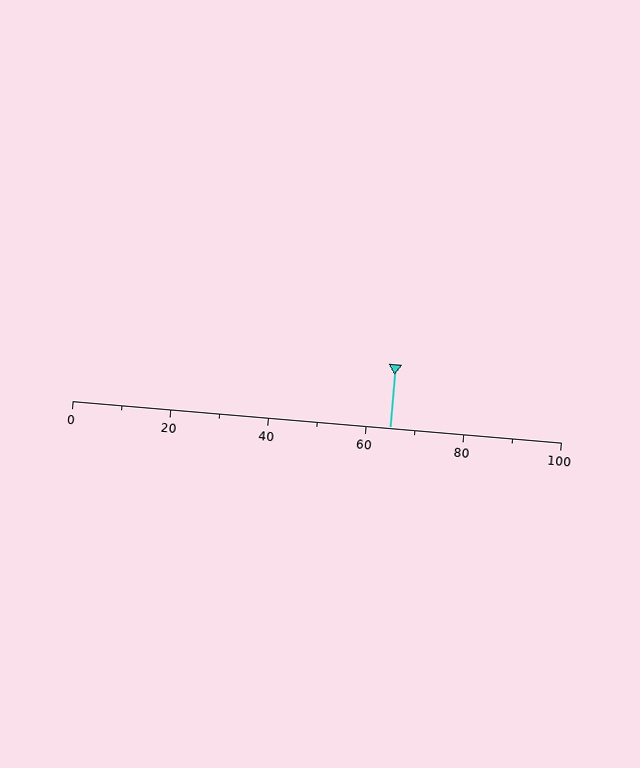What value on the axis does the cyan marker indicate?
The marker indicates approximately 65.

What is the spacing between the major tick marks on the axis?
The major ticks are spaced 20 apart.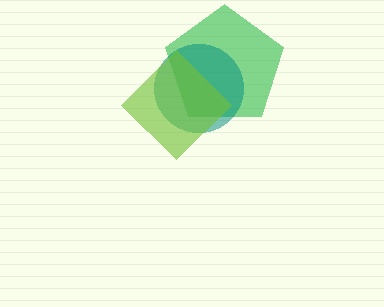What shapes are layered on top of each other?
The layered shapes are: a green pentagon, a teal circle, a lime diamond.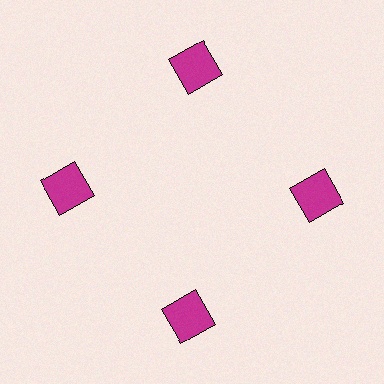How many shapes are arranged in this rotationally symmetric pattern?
There are 4 shapes, arranged in 4 groups of 1.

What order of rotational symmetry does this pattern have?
This pattern has 4-fold rotational symmetry.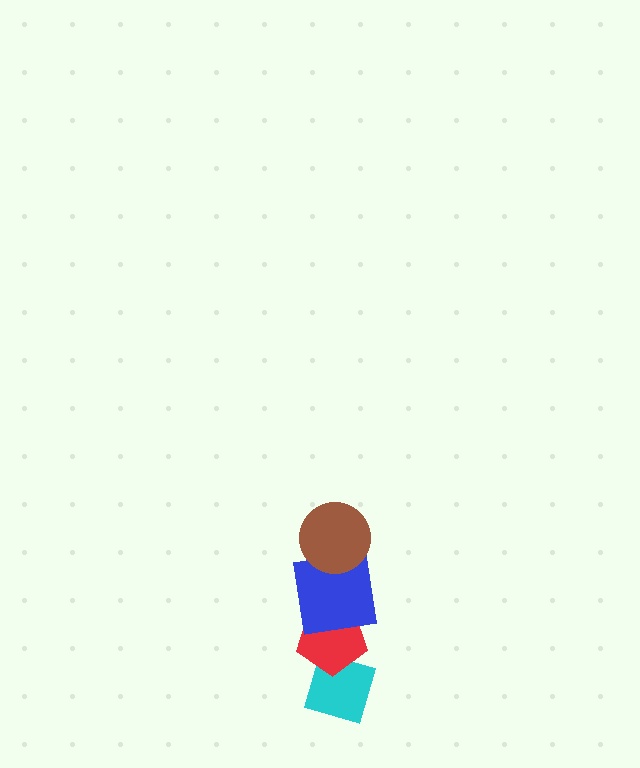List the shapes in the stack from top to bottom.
From top to bottom: the brown circle, the blue square, the red pentagon, the cyan diamond.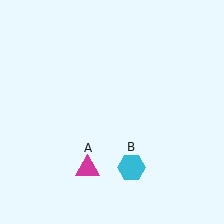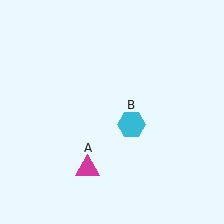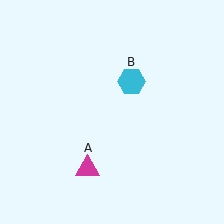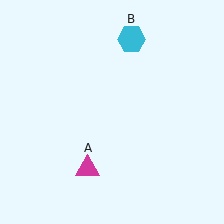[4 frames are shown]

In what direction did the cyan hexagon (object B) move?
The cyan hexagon (object B) moved up.